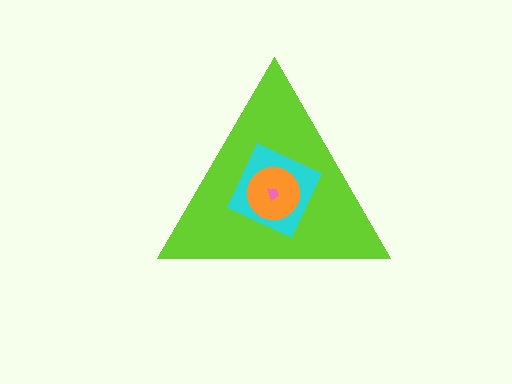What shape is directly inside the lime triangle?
The cyan diamond.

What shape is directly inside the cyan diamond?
The orange circle.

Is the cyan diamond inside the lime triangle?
Yes.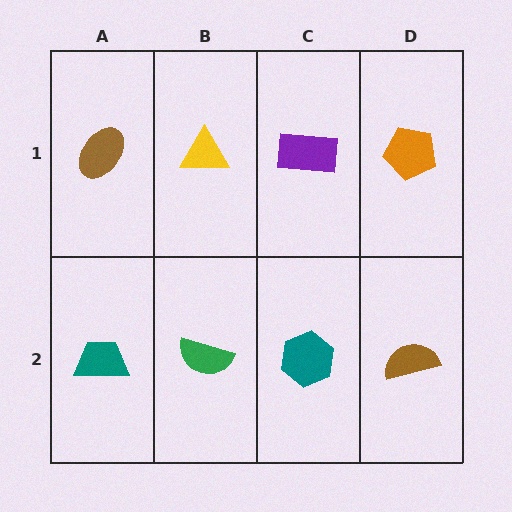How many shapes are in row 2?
4 shapes.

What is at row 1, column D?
An orange pentagon.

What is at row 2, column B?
A green semicircle.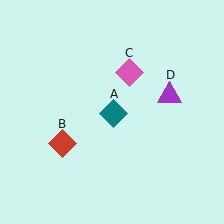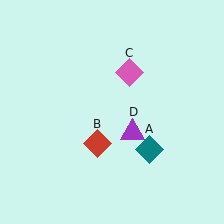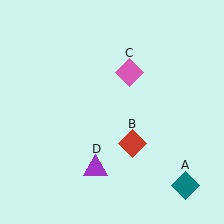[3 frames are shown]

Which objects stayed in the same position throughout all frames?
Pink diamond (object C) remained stationary.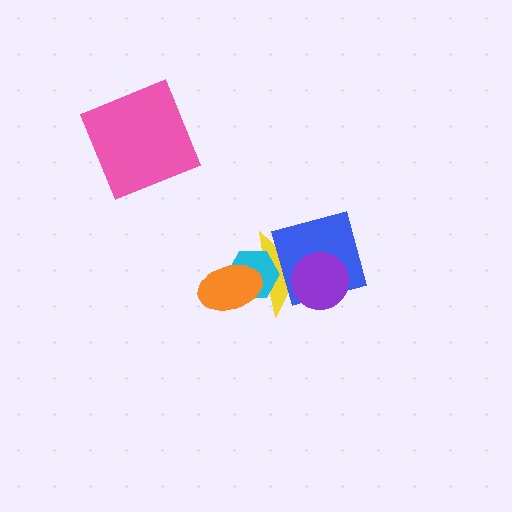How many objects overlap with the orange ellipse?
2 objects overlap with the orange ellipse.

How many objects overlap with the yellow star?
4 objects overlap with the yellow star.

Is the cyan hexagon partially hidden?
Yes, it is partially covered by another shape.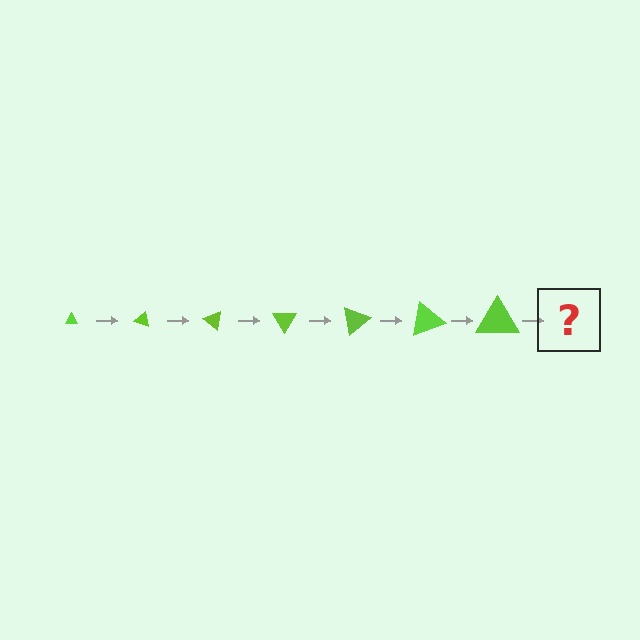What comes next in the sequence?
The next element should be a triangle, larger than the previous one and rotated 140 degrees from the start.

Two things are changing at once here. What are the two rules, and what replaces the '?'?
The two rules are that the triangle grows larger each step and it rotates 20 degrees each step. The '?' should be a triangle, larger than the previous one and rotated 140 degrees from the start.